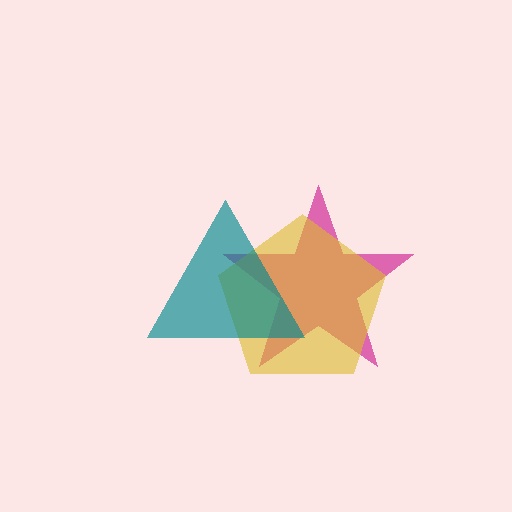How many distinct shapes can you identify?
There are 3 distinct shapes: a magenta star, a yellow pentagon, a teal triangle.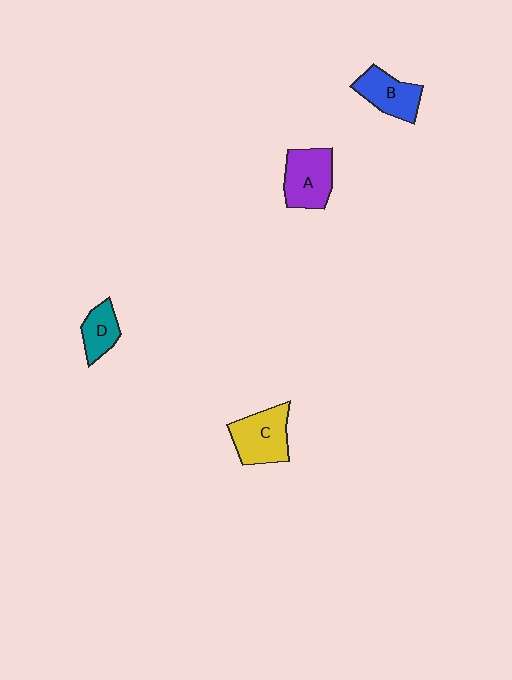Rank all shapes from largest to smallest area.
From largest to smallest: C (yellow), A (purple), B (blue), D (teal).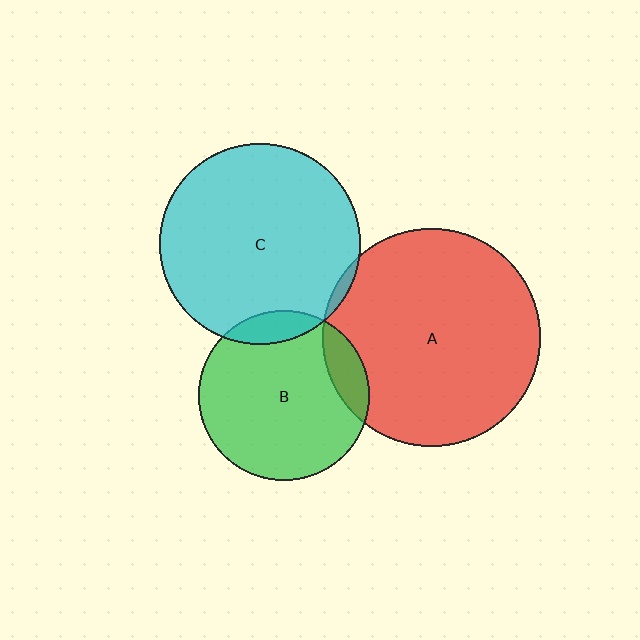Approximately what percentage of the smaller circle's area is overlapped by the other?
Approximately 5%.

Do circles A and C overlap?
Yes.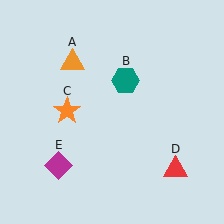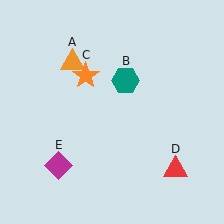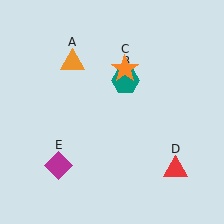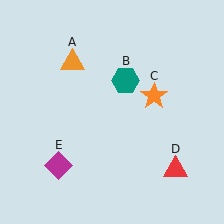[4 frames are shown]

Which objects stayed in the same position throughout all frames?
Orange triangle (object A) and teal hexagon (object B) and red triangle (object D) and magenta diamond (object E) remained stationary.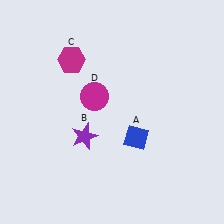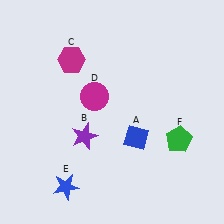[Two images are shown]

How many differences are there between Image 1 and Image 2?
There are 2 differences between the two images.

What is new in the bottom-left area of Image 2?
A blue star (E) was added in the bottom-left area of Image 2.